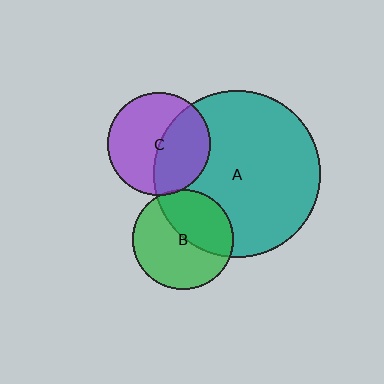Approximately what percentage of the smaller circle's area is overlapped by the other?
Approximately 45%.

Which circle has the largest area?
Circle A (teal).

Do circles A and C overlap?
Yes.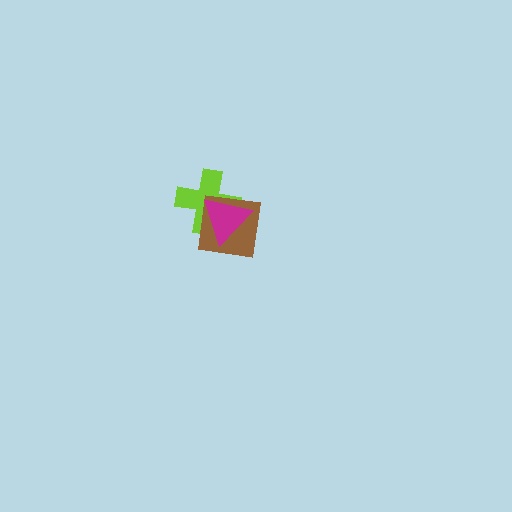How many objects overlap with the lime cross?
2 objects overlap with the lime cross.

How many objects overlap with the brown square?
2 objects overlap with the brown square.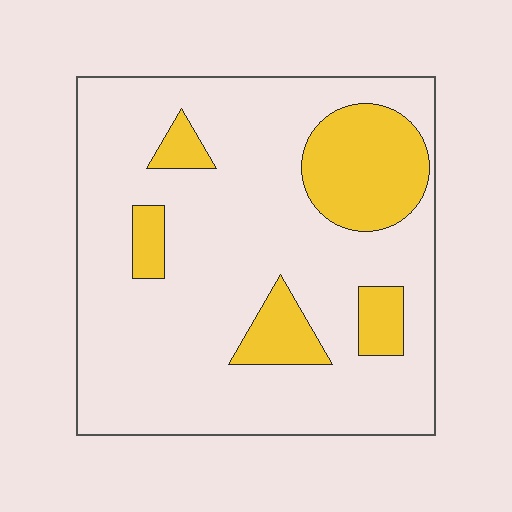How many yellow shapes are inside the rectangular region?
5.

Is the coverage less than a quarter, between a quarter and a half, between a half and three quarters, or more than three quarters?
Less than a quarter.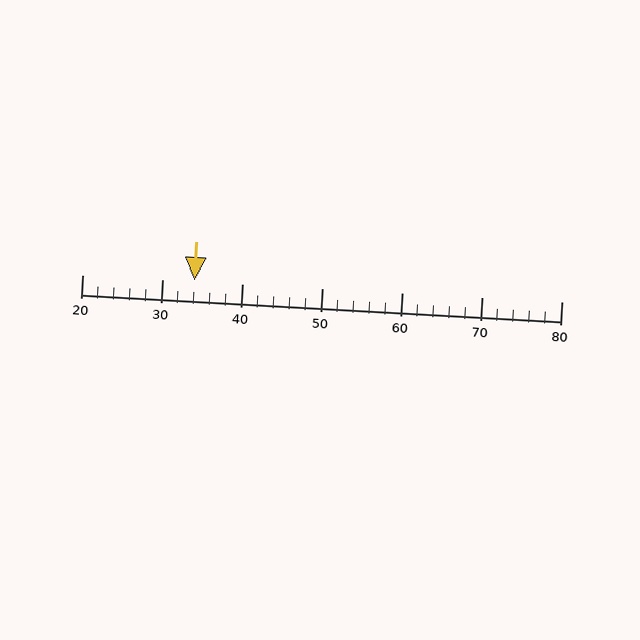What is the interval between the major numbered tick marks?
The major tick marks are spaced 10 units apart.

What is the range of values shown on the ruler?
The ruler shows values from 20 to 80.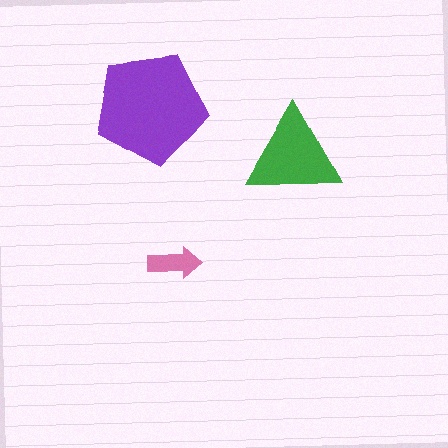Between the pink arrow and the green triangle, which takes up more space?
The green triangle.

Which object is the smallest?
The pink arrow.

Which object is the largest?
The purple pentagon.